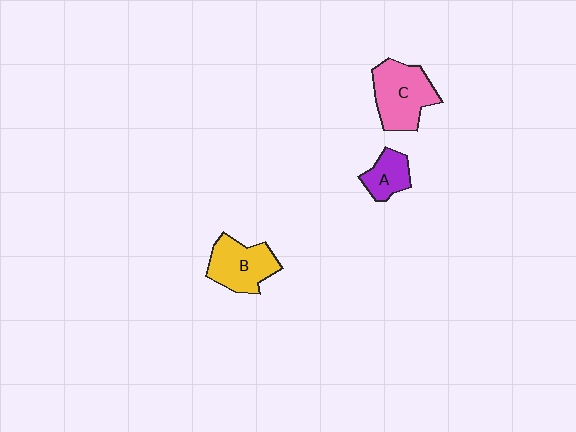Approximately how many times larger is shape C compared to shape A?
Approximately 1.9 times.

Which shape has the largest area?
Shape C (pink).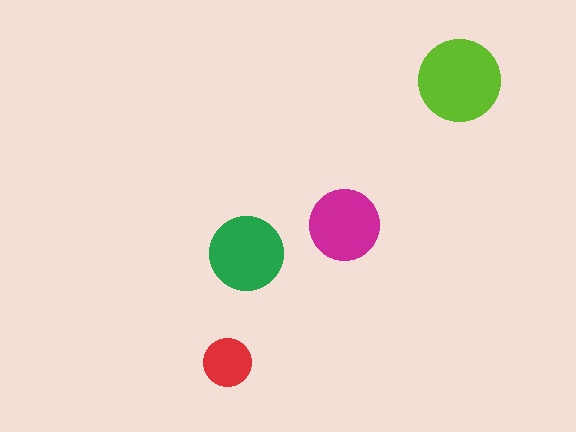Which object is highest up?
The lime circle is topmost.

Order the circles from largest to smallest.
the lime one, the green one, the magenta one, the red one.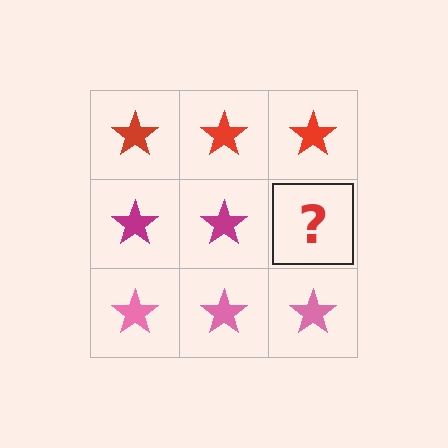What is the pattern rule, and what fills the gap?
The rule is that each row has a consistent color. The gap should be filled with a magenta star.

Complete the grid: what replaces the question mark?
The question mark should be replaced with a magenta star.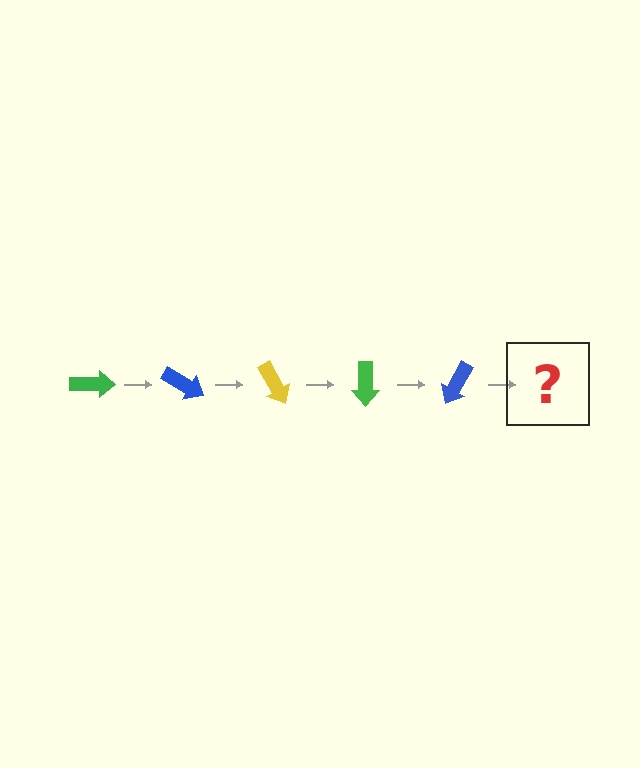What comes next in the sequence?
The next element should be a yellow arrow, rotated 150 degrees from the start.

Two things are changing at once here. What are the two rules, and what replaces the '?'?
The two rules are that it rotates 30 degrees each step and the color cycles through green, blue, and yellow. The '?' should be a yellow arrow, rotated 150 degrees from the start.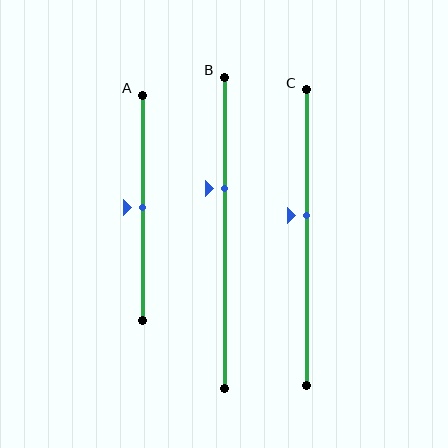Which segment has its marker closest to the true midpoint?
Segment A has its marker closest to the true midpoint.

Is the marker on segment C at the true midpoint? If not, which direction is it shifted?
No, the marker on segment C is shifted upward by about 8% of the segment length.